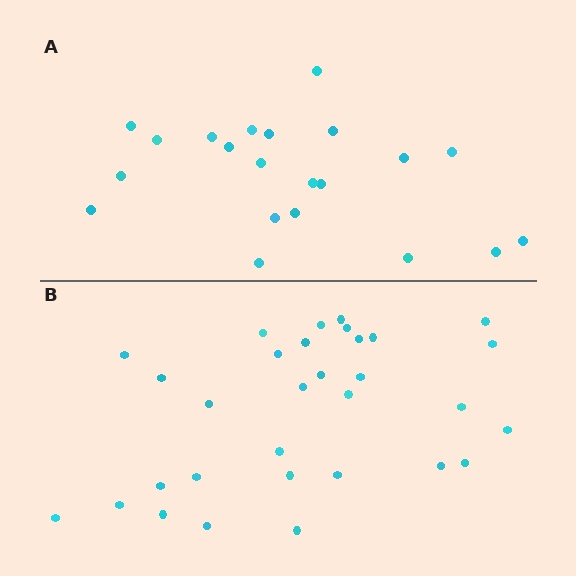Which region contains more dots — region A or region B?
Region B (the bottom region) has more dots.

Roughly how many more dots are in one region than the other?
Region B has roughly 10 or so more dots than region A.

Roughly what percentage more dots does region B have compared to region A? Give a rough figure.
About 50% more.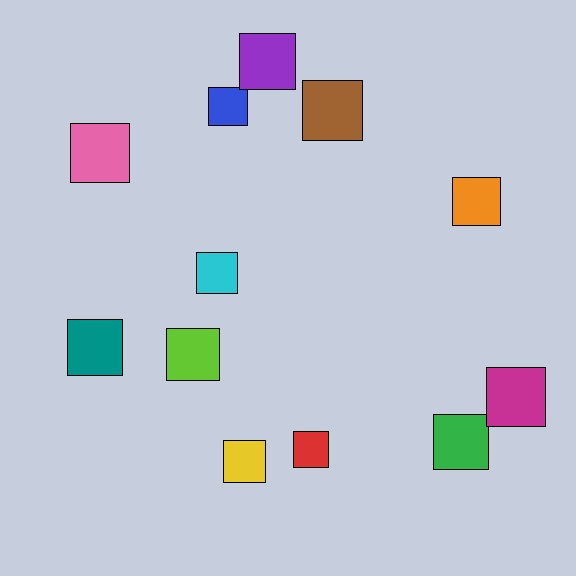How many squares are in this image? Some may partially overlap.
There are 12 squares.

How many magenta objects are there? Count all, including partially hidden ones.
There is 1 magenta object.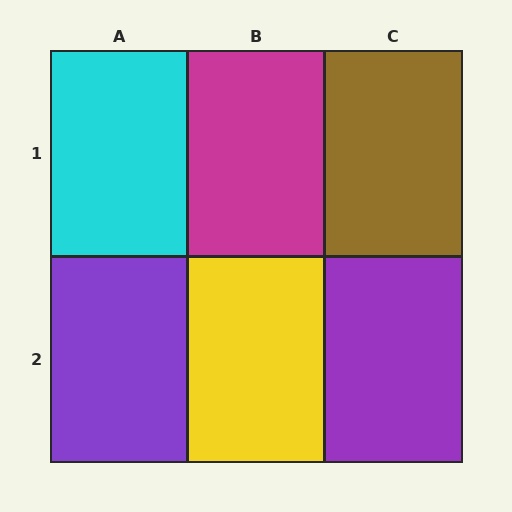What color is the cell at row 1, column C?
Brown.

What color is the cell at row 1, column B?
Magenta.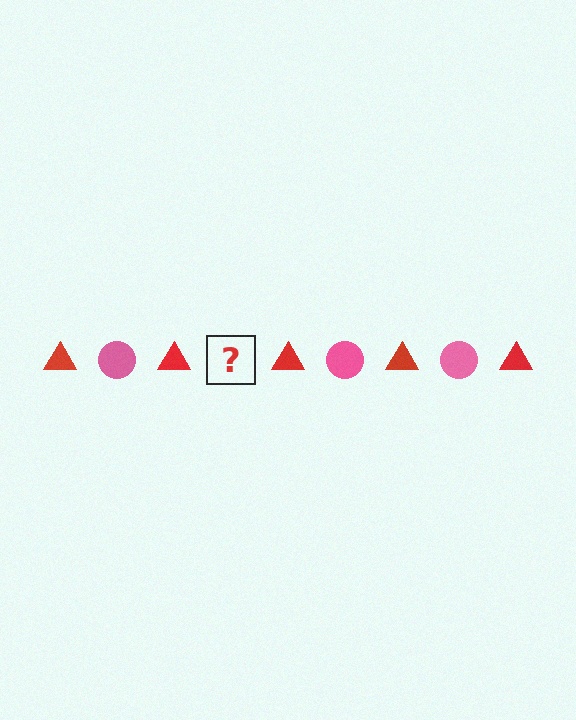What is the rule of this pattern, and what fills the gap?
The rule is that the pattern alternates between red triangle and pink circle. The gap should be filled with a pink circle.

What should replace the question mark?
The question mark should be replaced with a pink circle.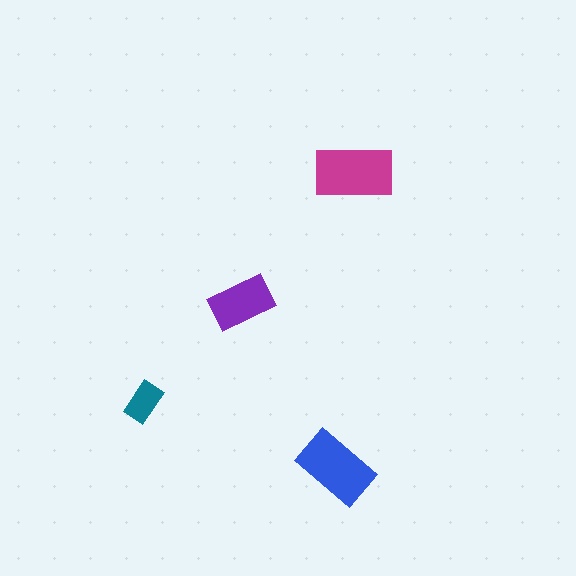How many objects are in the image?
There are 4 objects in the image.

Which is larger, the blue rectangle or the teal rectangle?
The blue one.